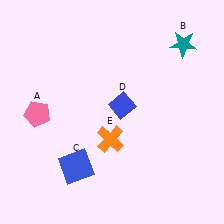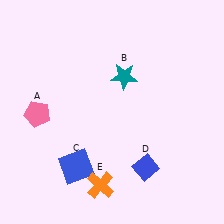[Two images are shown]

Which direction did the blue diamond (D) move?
The blue diamond (D) moved down.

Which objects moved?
The objects that moved are: the teal star (B), the blue diamond (D), the orange cross (E).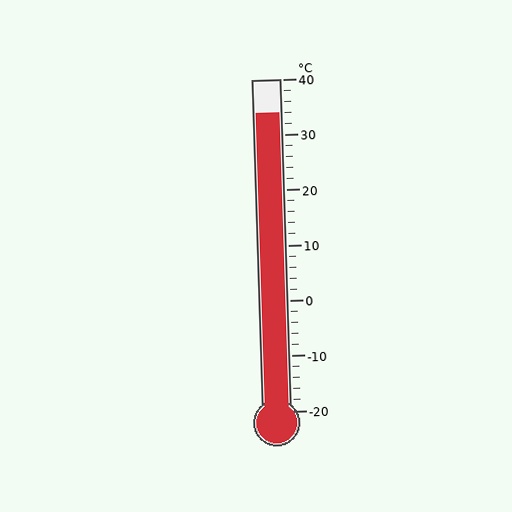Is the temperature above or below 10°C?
The temperature is above 10°C.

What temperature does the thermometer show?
The thermometer shows approximately 34°C.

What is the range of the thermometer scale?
The thermometer scale ranges from -20°C to 40°C.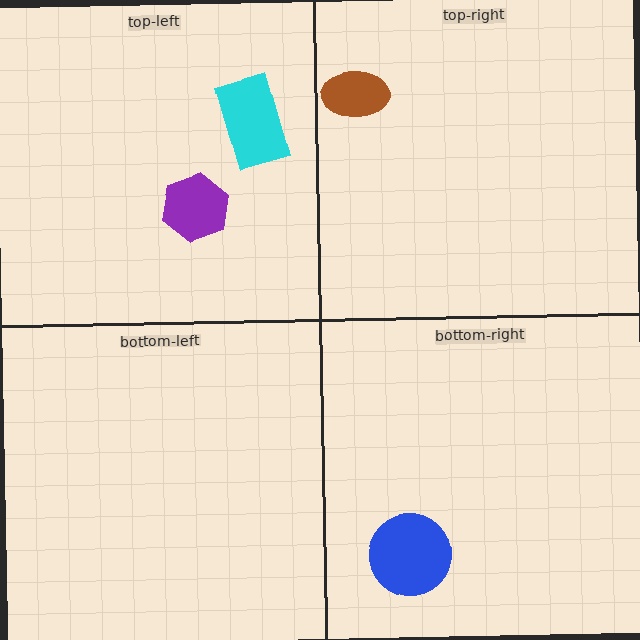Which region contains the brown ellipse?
The top-right region.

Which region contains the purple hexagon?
The top-left region.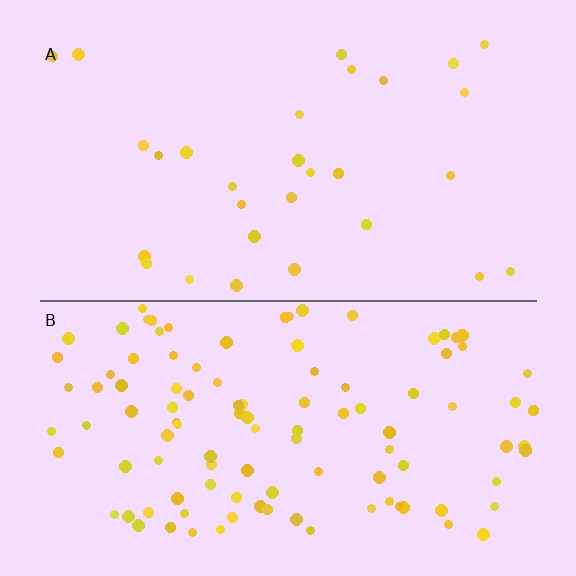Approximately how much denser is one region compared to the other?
Approximately 3.8× — region B over region A.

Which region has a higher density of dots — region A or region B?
B (the bottom).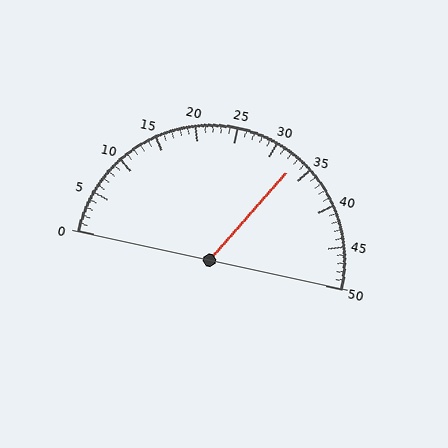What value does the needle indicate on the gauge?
The needle indicates approximately 33.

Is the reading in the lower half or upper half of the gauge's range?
The reading is in the upper half of the range (0 to 50).